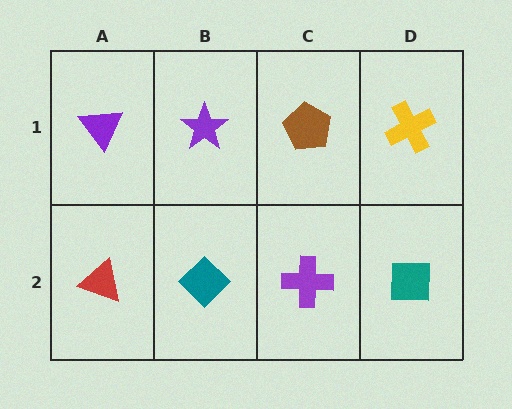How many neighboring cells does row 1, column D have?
2.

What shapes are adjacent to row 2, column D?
A yellow cross (row 1, column D), a purple cross (row 2, column C).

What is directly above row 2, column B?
A purple star.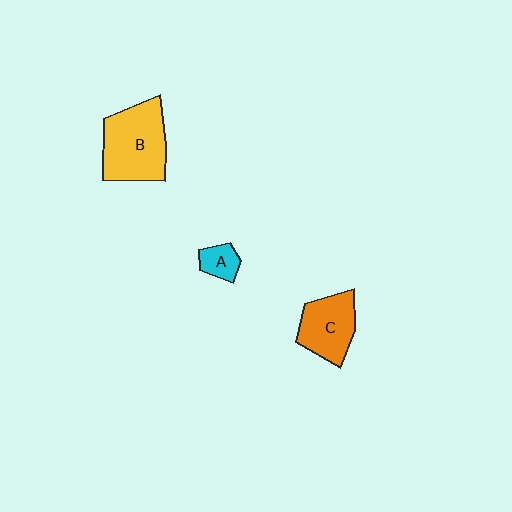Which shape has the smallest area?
Shape A (cyan).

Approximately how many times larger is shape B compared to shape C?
Approximately 1.4 times.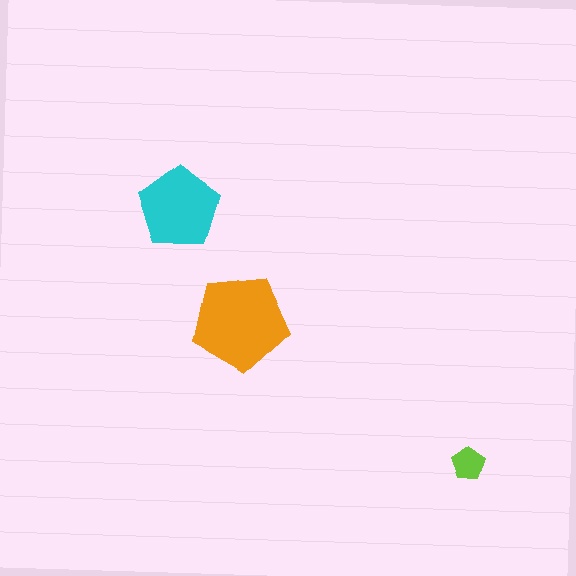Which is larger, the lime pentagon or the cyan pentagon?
The cyan one.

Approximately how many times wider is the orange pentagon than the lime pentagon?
About 3 times wider.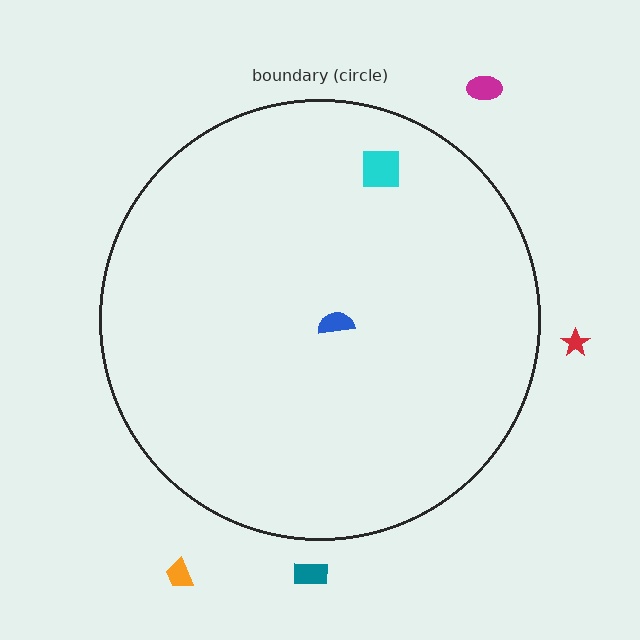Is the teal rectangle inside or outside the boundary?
Outside.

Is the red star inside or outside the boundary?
Outside.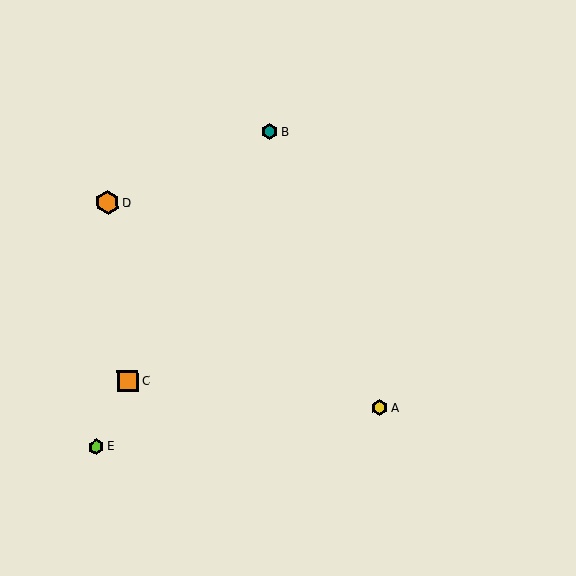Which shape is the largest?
The orange hexagon (labeled D) is the largest.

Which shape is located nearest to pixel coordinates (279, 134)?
The teal hexagon (labeled B) at (270, 132) is nearest to that location.